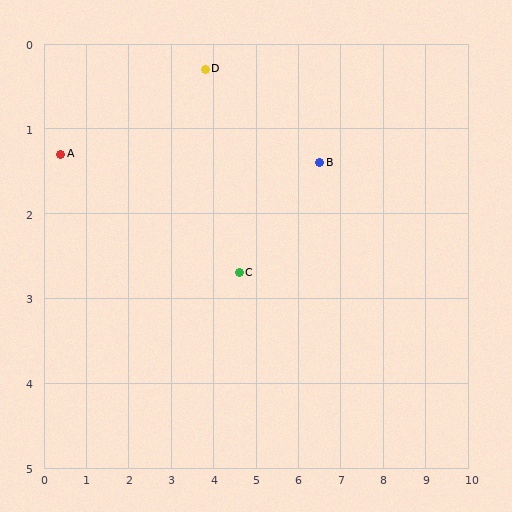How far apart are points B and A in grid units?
Points B and A are about 6.1 grid units apart.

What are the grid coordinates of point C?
Point C is at approximately (4.6, 2.7).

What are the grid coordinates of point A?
Point A is at approximately (0.4, 1.3).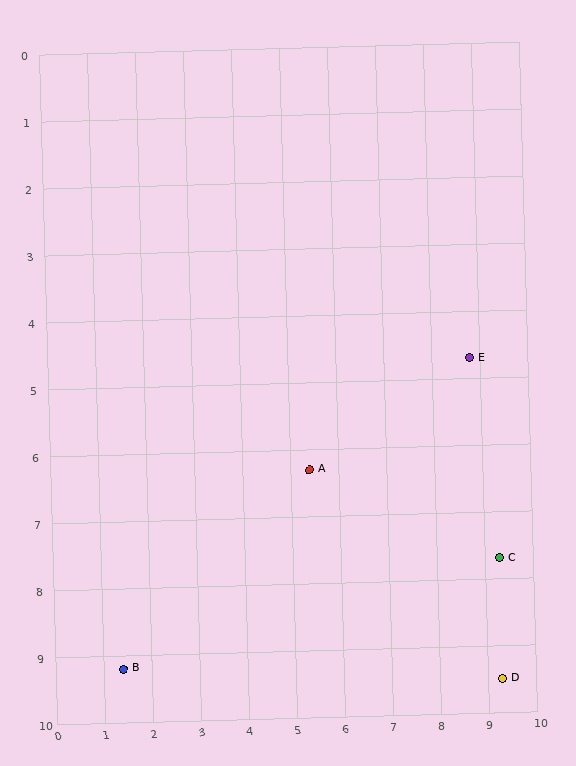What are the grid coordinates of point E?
Point E is at approximately (8.8, 4.7).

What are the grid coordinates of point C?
Point C is at approximately (9.3, 7.7).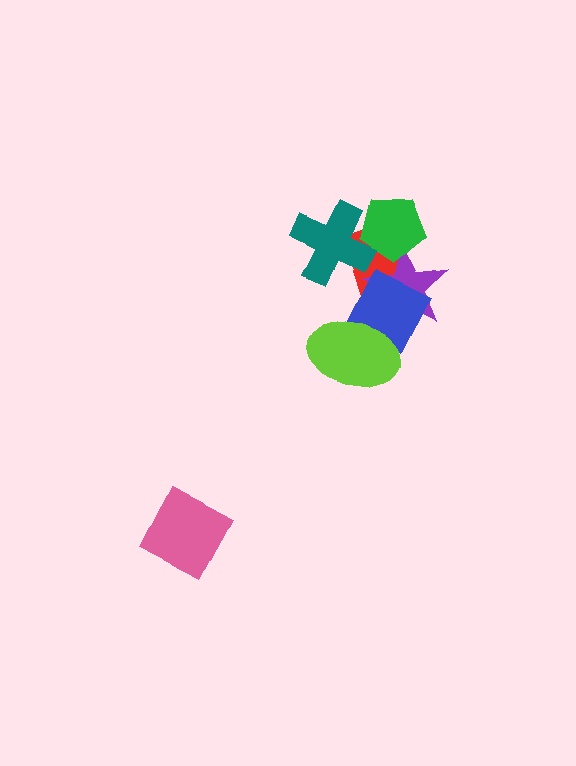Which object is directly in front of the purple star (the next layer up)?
The blue diamond is directly in front of the purple star.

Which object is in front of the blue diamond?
The lime ellipse is in front of the blue diamond.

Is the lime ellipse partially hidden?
No, no other shape covers it.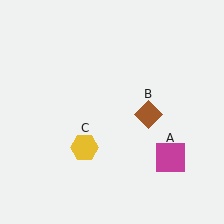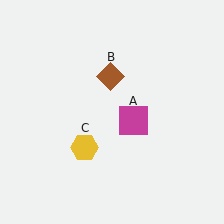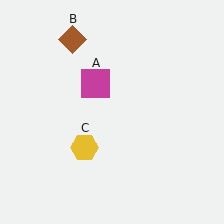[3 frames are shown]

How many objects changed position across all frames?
2 objects changed position: magenta square (object A), brown diamond (object B).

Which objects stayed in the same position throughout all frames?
Yellow hexagon (object C) remained stationary.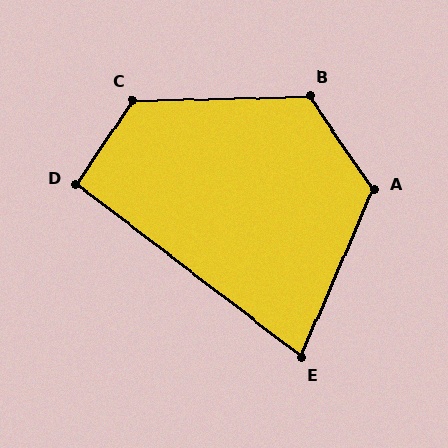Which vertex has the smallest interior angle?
E, at approximately 76 degrees.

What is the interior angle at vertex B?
Approximately 123 degrees (obtuse).